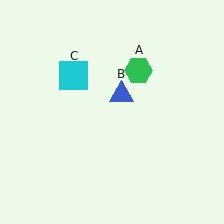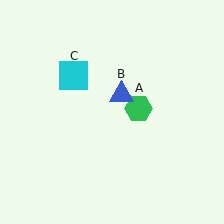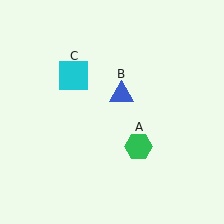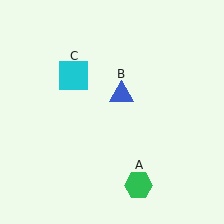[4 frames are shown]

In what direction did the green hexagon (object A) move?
The green hexagon (object A) moved down.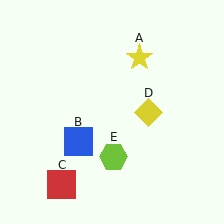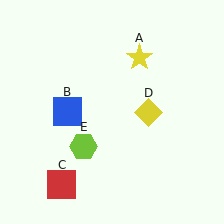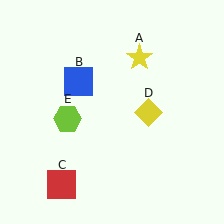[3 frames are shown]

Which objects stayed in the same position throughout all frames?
Yellow star (object A) and red square (object C) and yellow diamond (object D) remained stationary.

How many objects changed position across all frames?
2 objects changed position: blue square (object B), lime hexagon (object E).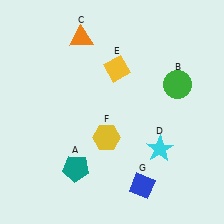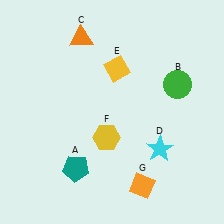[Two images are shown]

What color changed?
The diamond (G) changed from blue in Image 1 to orange in Image 2.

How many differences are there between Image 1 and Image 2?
There is 1 difference between the two images.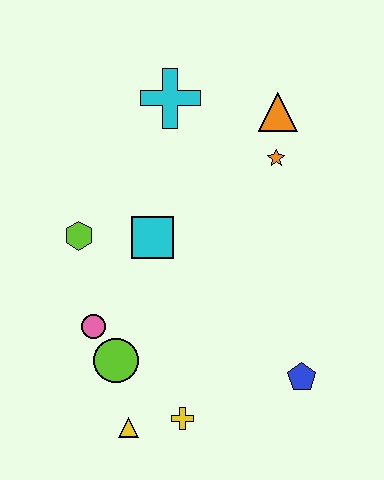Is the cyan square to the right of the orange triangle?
No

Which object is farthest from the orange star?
The yellow triangle is farthest from the orange star.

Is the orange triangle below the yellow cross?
No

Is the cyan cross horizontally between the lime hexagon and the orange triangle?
Yes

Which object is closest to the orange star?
The orange triangle is closest to the orange star.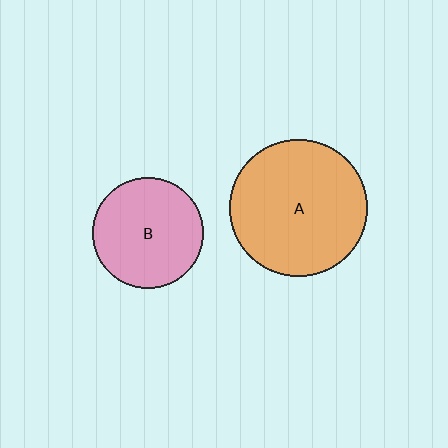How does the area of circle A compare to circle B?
Approximately 1.5 times.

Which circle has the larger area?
Circle A (orange).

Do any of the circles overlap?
No, none of the circles overlap.